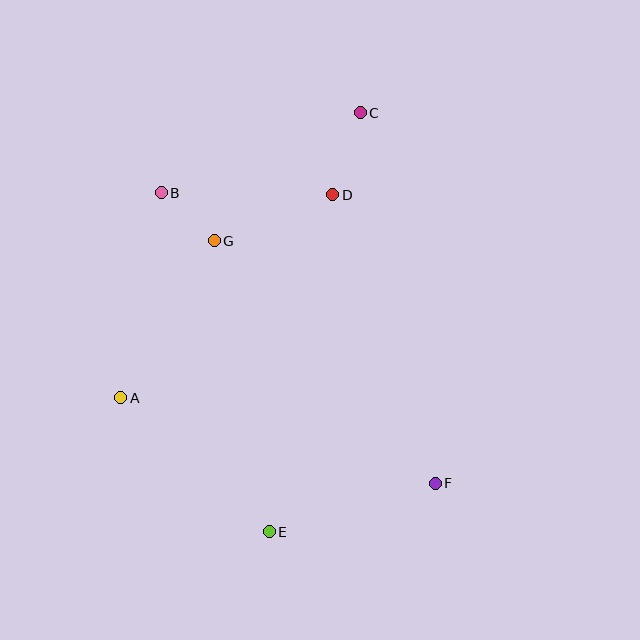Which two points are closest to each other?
Points B and G are closest to each other.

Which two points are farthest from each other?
Points C and E are farthest from each other.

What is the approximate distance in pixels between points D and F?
The distance between D and F is approximately 306 pixels.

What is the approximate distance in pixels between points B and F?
The distance between B and F is approximately 399 pixels.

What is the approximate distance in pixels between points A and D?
The distance between A and D is approximately 293 pixels.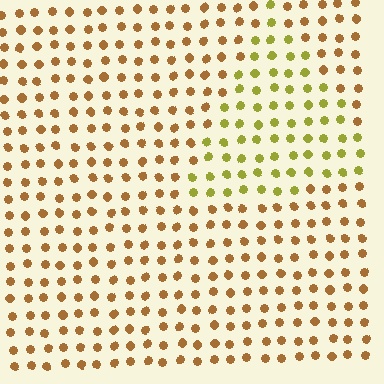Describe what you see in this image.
The image is filled with small brown elements in a uniform arrangement. A triangle-shaped region is visible where the elements are tinted to a slightly different hue, forming a subtle color boundary.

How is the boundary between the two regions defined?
The boundary is defined purely by a slight shift in hue (about 36 degrees). Spacing, size, and orientation are identical on both sides.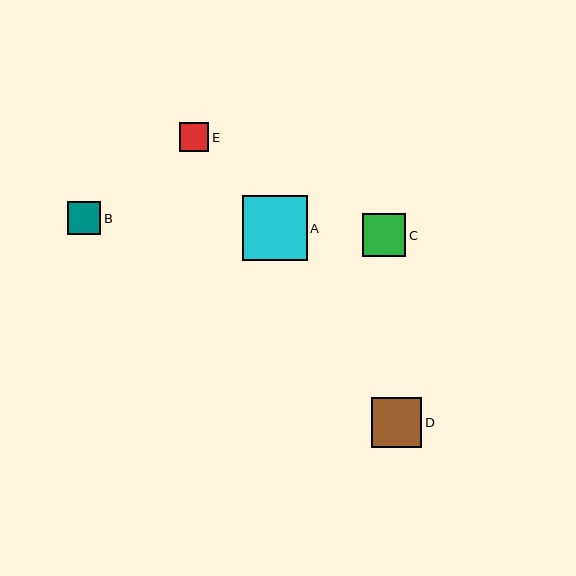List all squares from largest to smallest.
From largest to smallest: A, D, C, B, E.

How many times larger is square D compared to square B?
Square D is approximately 1.5 times the size of square B.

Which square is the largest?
Square A is the largest with a size of approximately 65 pixels.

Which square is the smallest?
Square E is the smallest with a size of approximately 29 pixels.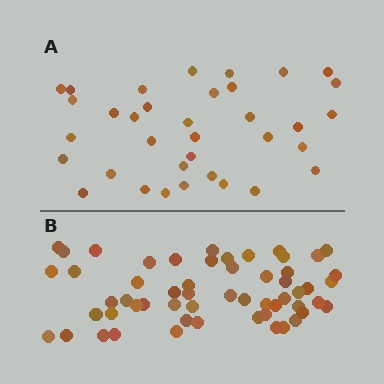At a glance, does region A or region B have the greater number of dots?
Region B (the bottom region) has more dots.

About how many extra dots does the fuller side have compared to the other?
Region B has approximately 20 more dots than region A.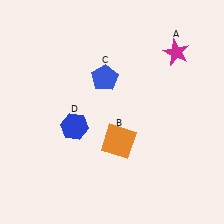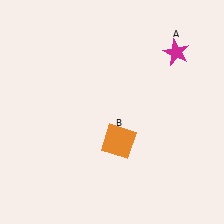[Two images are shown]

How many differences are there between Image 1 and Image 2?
There are 2 differences between the two images.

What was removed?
The blue hexagon (D), the blue pentagon (C) were removed in Image 2.